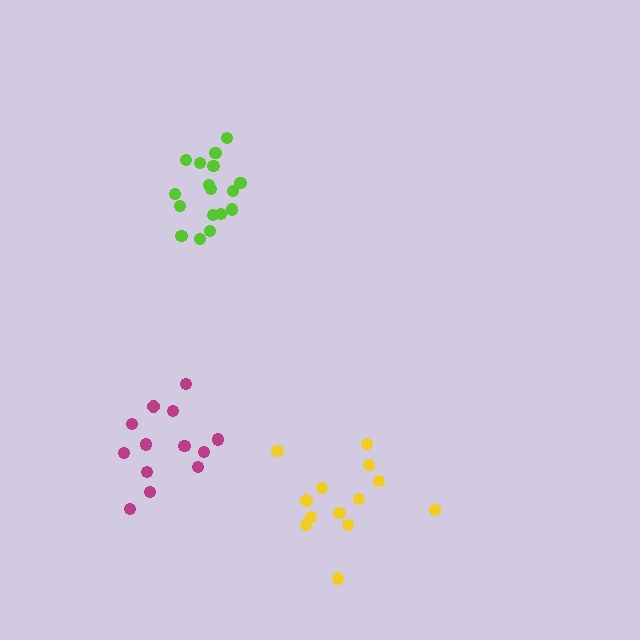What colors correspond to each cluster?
The clusters are colored: lime, yellow, magenta.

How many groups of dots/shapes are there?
There are 3 groups.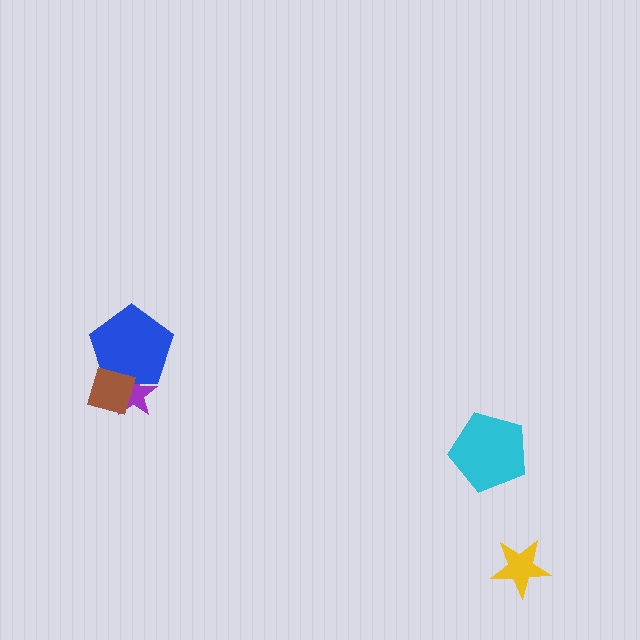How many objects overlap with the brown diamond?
2 objects overlap with the brown diamond.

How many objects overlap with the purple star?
2 objects overlap with the purple star.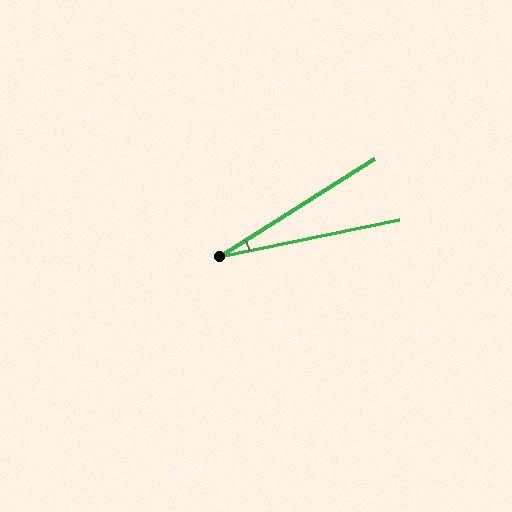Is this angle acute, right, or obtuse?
It is acute.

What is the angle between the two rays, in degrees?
Approximately 21 degrees.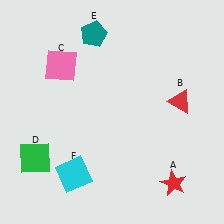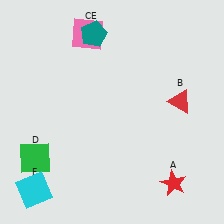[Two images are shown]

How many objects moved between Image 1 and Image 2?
2 objects moved between the two images.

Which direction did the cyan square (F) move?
The cyan square (F) moved left.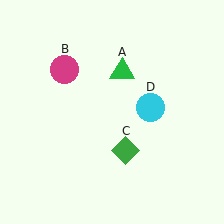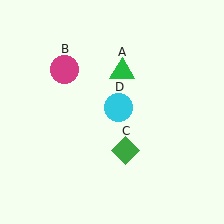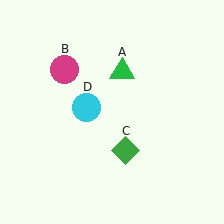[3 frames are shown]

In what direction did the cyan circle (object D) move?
The cyan circle (object D) moved left.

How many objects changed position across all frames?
1 object changed position: cyan circle (object D).